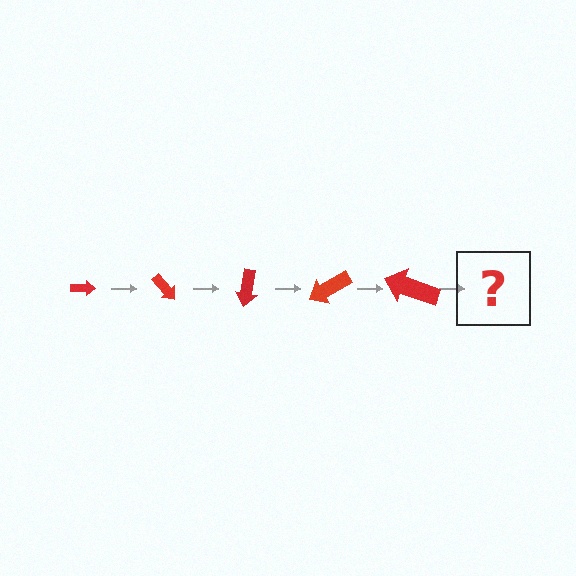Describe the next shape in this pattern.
It should be an arrow, larger than the previous one and rotated 250 degrees from the start.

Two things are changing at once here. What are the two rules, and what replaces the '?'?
The two rules are that the arrow grows larger each step and it rotates 50 degrees each step. The '?' should be an arrow, larger than the previous one and rotated 250 degrees from the start.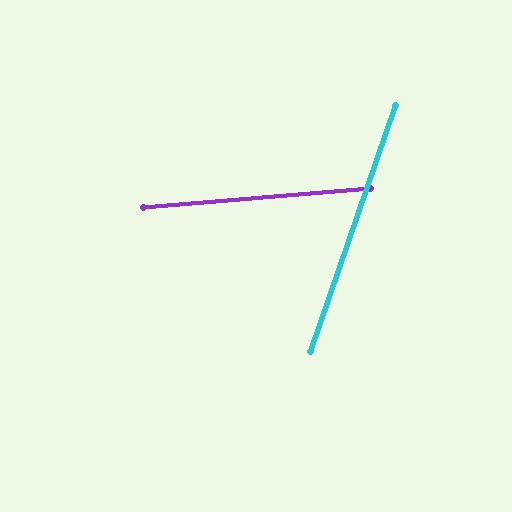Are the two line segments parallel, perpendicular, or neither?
Neither parallel nor perpendicular — they differ by about 66°.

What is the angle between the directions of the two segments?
Approximately 66 degrees.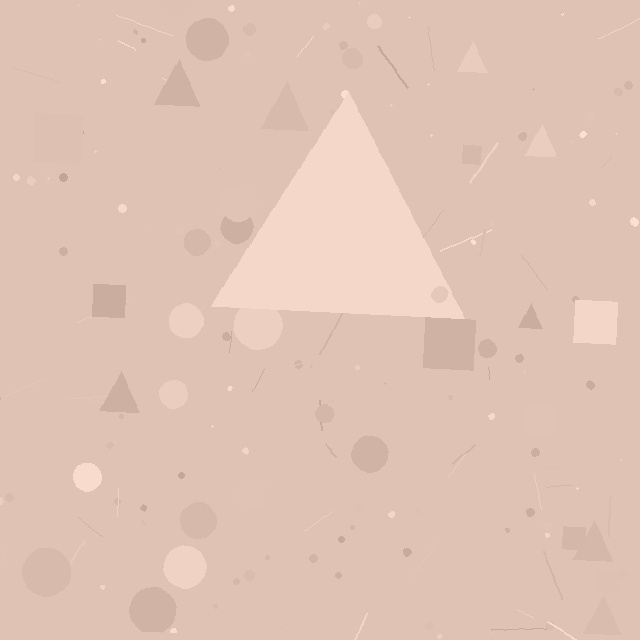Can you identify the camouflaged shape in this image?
The camouflaged shape is a triangle.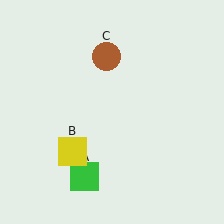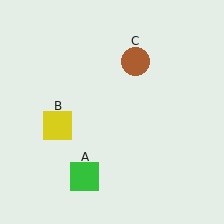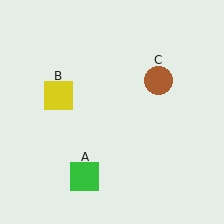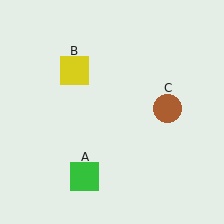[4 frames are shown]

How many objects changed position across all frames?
2 objects changed position: yellow square (object B), brown circle (object C).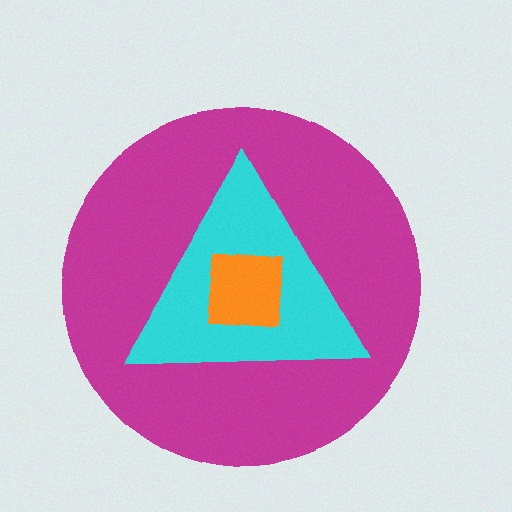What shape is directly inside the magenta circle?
The cyan triangle.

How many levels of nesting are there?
3.